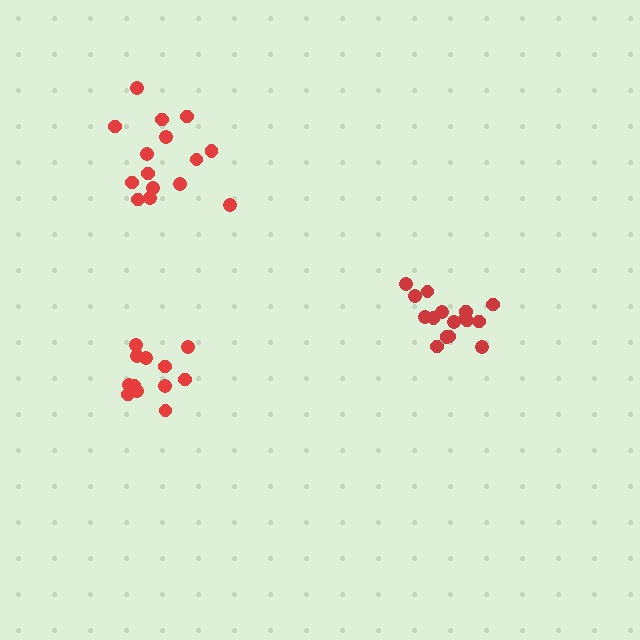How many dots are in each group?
Group 1: 16 dots, Group 2: 12 dots, Group 3: 15 dots (43 total).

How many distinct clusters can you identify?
There are 3 distinct clusters.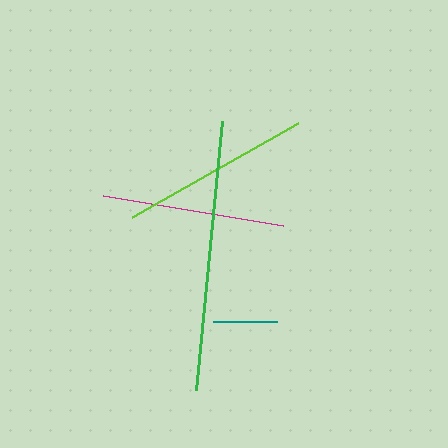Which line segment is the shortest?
The teal line is the shortest at approximately 64 pixels.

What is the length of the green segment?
The green segment is approximately 271 pixels long.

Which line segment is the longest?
The green line is the longest at approximately 271 pixels.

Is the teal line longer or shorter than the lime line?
The lime line is longer than the teal line.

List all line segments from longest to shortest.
From longest to shortest: green, lime, magenta, teal.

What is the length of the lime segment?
The lime segment is approximately 191 pixels long.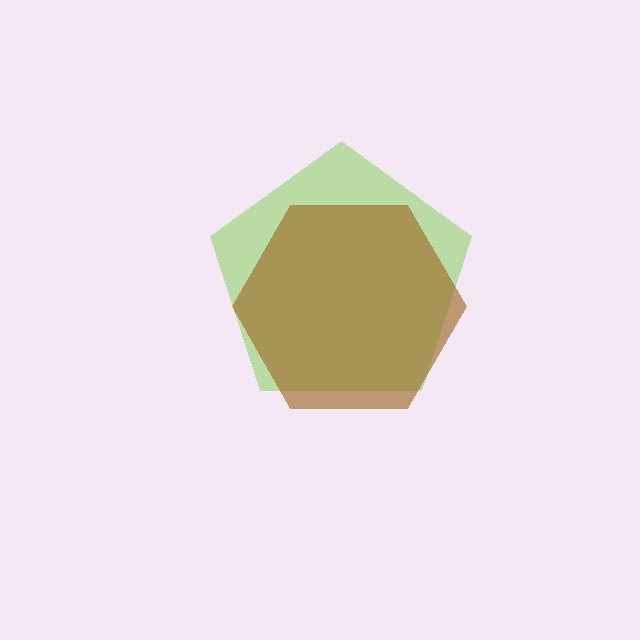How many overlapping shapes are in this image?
There are 2 overlapping shapes in the image.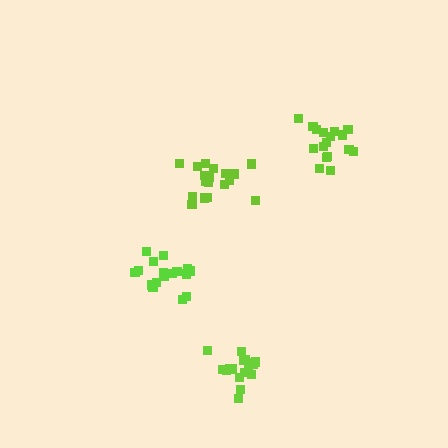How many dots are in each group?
Group 1: 17 dots, Group 2: 18 dots, Group 3: 19 dots, Group 4: 17 dots (71 total).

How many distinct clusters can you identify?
There are 4 distinct clusters.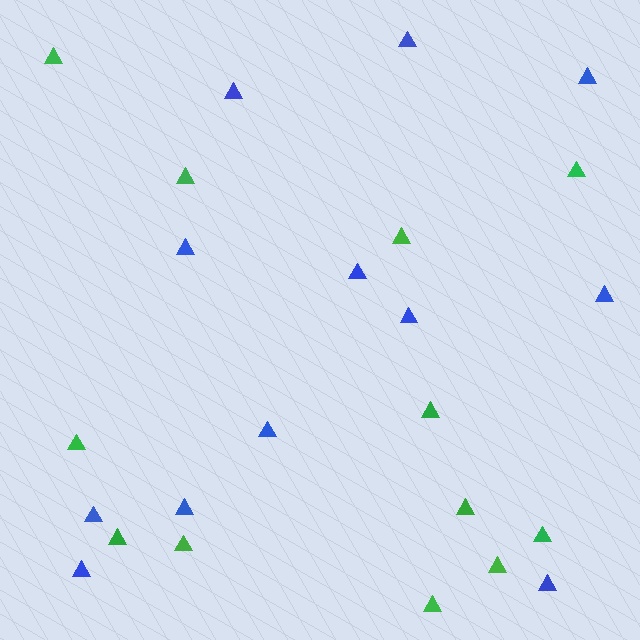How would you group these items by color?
There are 2 groups: one group of blue triangles (12) and one group of green triangles (12).